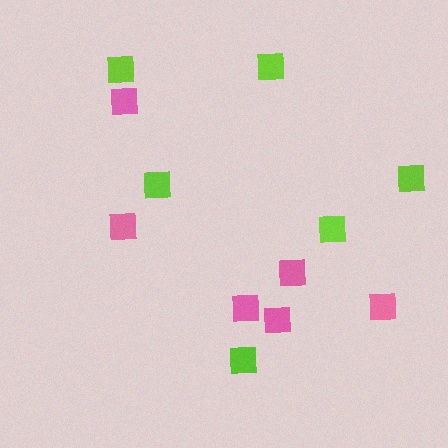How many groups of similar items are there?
There are 2 groups: one group of lime squares (6) and one group of pink squares (6).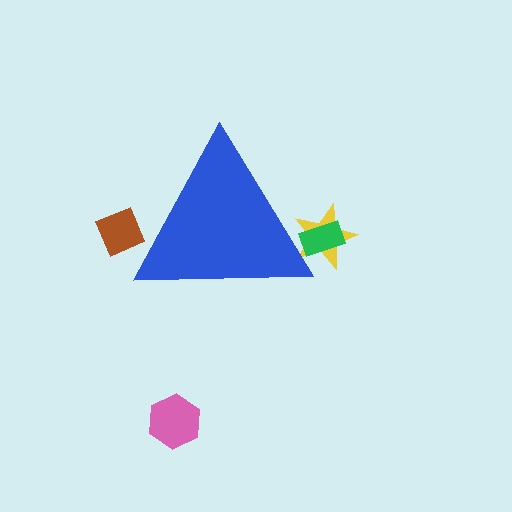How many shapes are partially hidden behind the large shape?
3 shapes are partially hidden.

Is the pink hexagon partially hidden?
No, the pink hexagon is fully visible.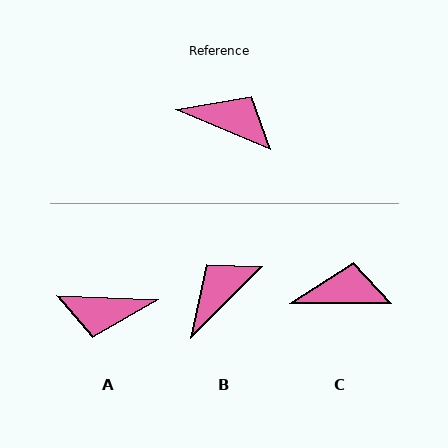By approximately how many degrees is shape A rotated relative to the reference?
Approximately 160 degrees clockwise.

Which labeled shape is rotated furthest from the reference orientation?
A, about 160 degrees away.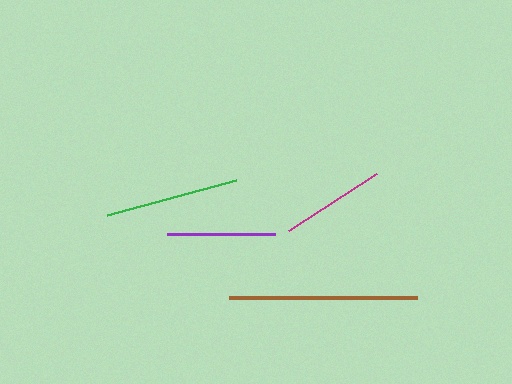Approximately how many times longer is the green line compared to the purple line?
The green line is approximately 1.2 times the length of the purple line.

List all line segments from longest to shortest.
From longest to shortest: brown, green, purple, magenta.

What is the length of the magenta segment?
The magenta segment is approximately 105 pixels long.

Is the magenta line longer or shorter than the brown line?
The brown line is longer than the magenta line.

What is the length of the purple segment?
The purple segment is approximately 108 pixels long.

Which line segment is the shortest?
The magenta line is the shortest at approximately 105 pixels.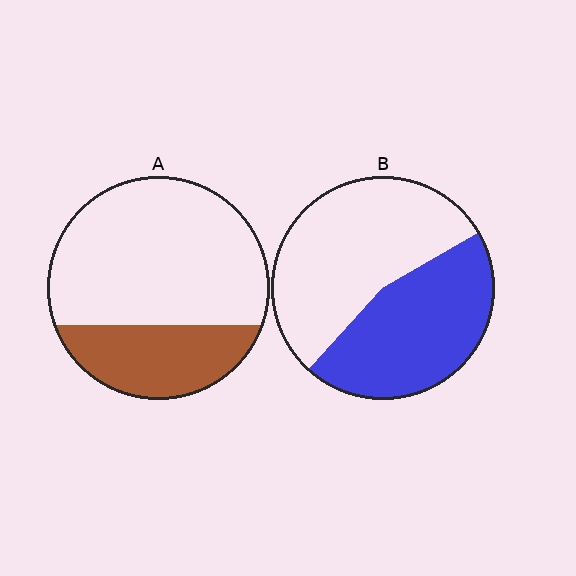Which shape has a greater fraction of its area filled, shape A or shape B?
Shape B.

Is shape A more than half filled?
No.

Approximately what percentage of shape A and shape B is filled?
A is approximately 30% and B is approximately 45%.